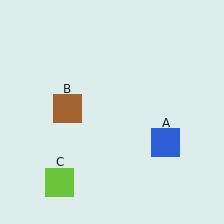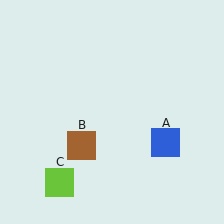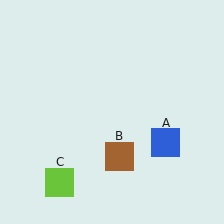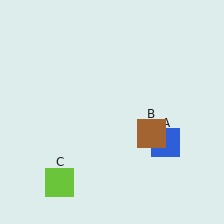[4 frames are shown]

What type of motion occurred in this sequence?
The brown square (object B) rotated counterclockwise around the center of the scene.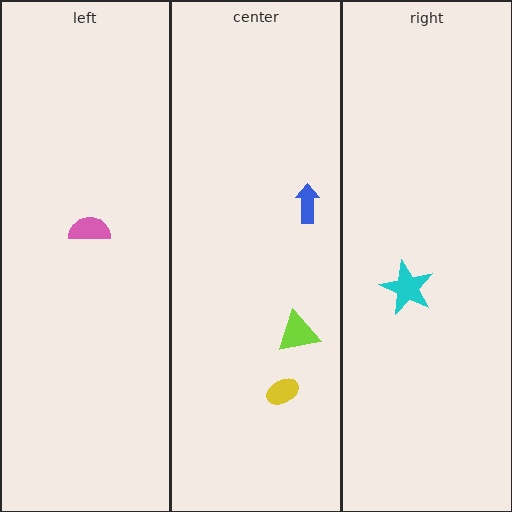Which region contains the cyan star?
The right region.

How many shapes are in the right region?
1.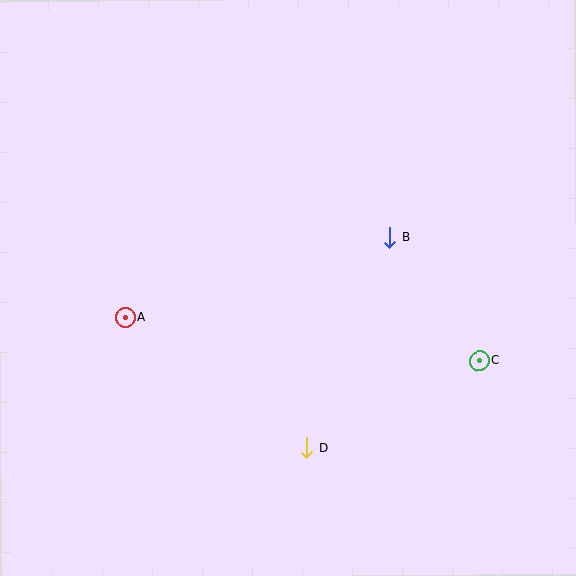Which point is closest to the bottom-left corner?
Point A is closest to the bottom-left corner.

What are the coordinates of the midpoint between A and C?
The midpoint between A and C is at (302, 339).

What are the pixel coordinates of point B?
Point B is at (389, 237).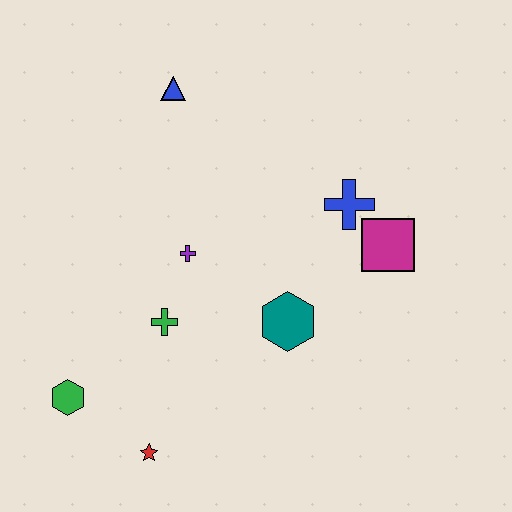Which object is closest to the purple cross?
The green cross is closest to the purple cross.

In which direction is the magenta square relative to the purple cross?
The magenta square is to the right of the purple cross.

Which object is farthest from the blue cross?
The green hexagon is farthest from the blue cross.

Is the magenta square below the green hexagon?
No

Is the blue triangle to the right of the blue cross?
No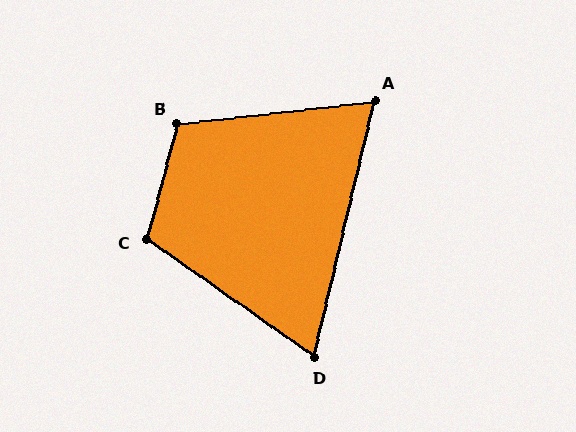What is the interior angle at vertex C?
Approximately 110 degrees (obtuse).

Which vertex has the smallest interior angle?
D, at approximately 68 degrees.